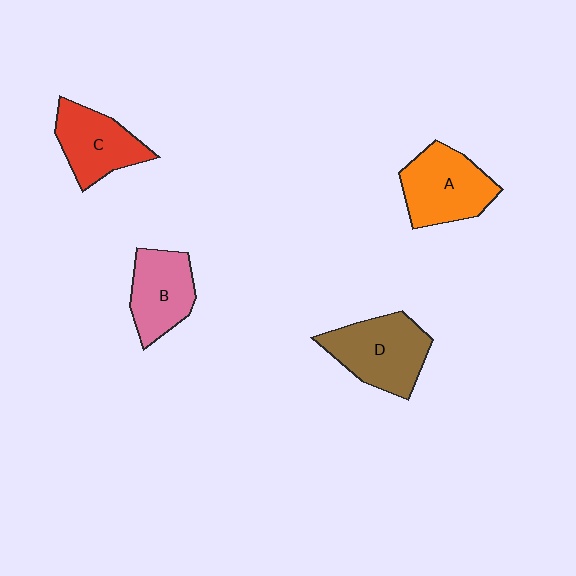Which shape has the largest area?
Shape D (brown).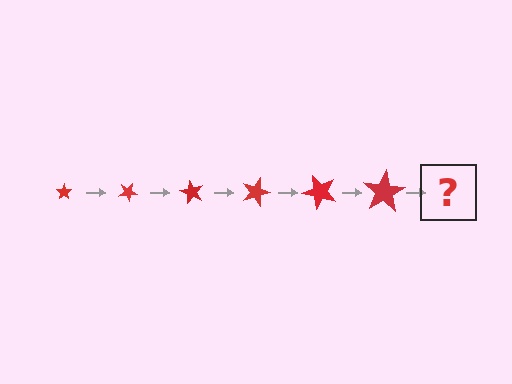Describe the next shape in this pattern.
It should be a star, larger than the previous one and rotated 180 degrees from the start.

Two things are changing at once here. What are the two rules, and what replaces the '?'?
The two rules are that the star grows larger each step and it rotates 30 degrees each step. The '?' should be a star, larger than the previous one and rotated 180 degrees from the start.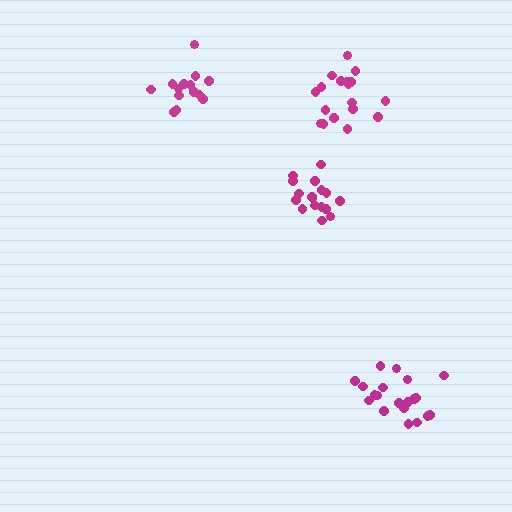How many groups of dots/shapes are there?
There are 4 groups.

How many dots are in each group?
Group 1: 18 dots, Group 2: 14 dots, Group 3: 17 dots, Group 4: 20 dots (69 total).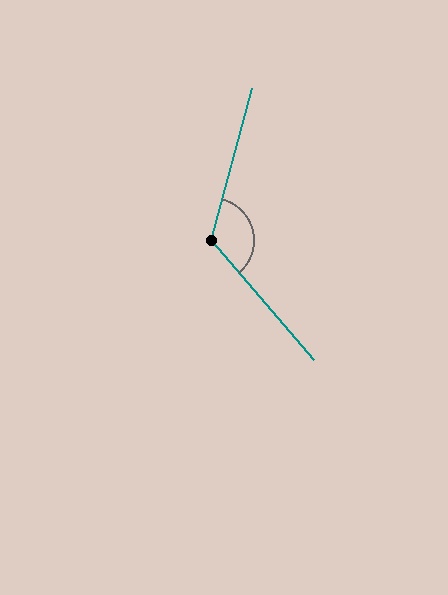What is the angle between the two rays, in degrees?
Approximately 124 degrees.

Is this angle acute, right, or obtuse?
It is obtuse.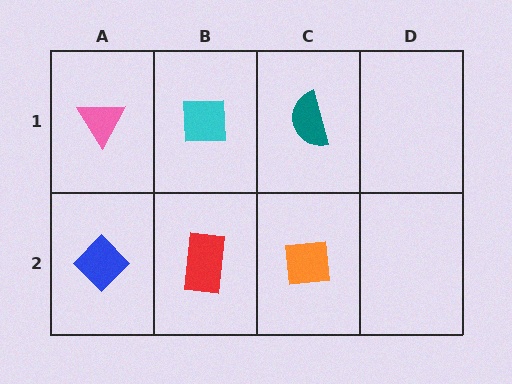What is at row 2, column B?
A red rectangle.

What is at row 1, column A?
A pink triangle.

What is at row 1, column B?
A cyan square.